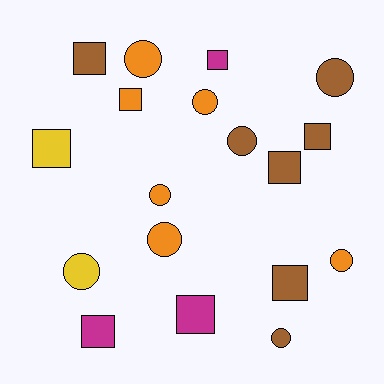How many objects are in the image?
There are 18 objects.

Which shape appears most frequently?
Circle, with 9 objects.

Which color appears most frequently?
Brown, with 7 objects.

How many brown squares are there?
There are 4 brown squares.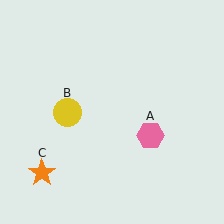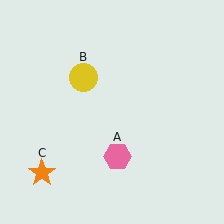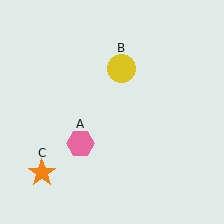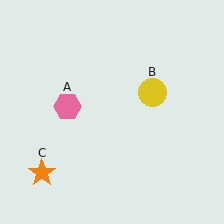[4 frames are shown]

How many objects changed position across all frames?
2 objects changed position: pink hexagon (object A), yellow circle (object B).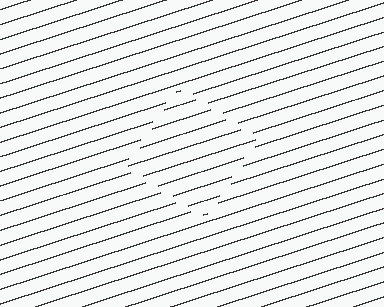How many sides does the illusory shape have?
4 sides — the line-ends trace a square.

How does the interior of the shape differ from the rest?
The interior of the shape contains the same grating, shifted by half a period — the contour is defined by the phase discontinuity where line-ends from the inner and outer gratings abut.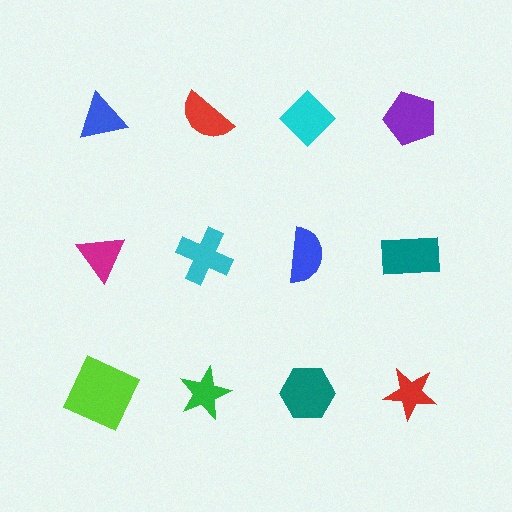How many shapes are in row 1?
4 shapes.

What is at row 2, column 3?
A blue semicircle.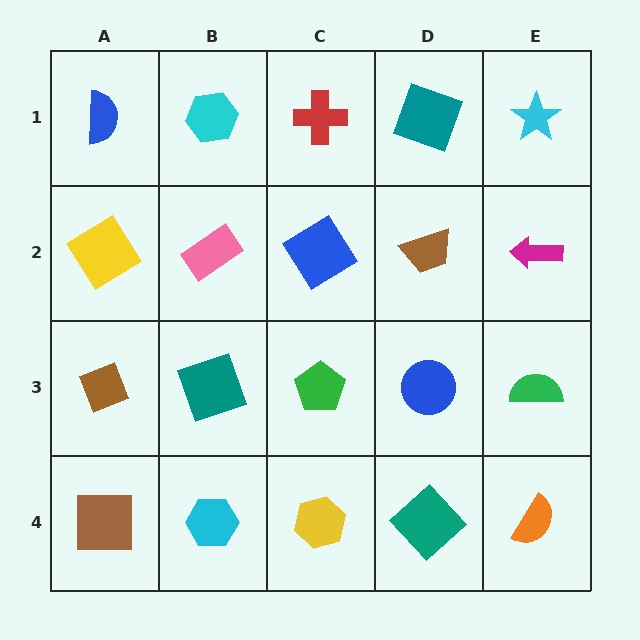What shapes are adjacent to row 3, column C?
A blue diamond (row 2, column C), a yellow hexagon (row 4, column C), a teal square (row 3, column B), a blue circle (row 3, column D).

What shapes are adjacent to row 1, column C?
A blue diamond (row 2, column C), a cyan hexagon (row 1, column B), a teal square (row 1, column D).